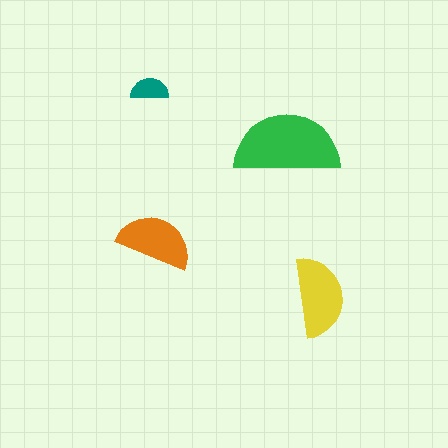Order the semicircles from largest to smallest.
the green one, the yellow one, the orange one, the teal one.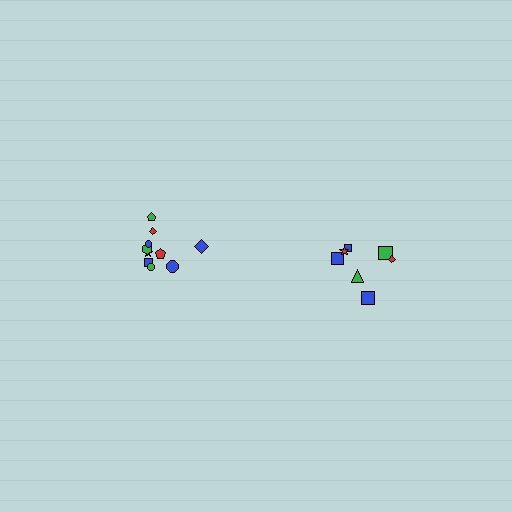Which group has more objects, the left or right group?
The left group.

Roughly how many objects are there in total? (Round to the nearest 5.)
Roughly 15 objects in total.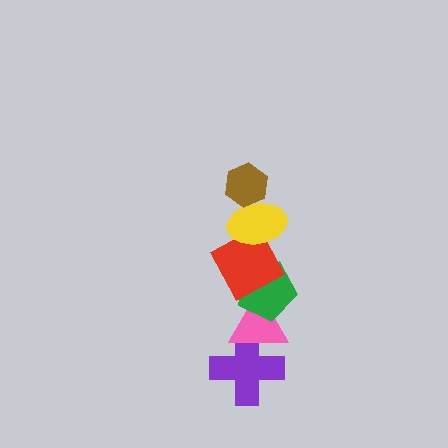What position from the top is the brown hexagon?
The brown hexagon is 1st from the top.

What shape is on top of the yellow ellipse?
The brown hexagon is on top of the yellow ellipse.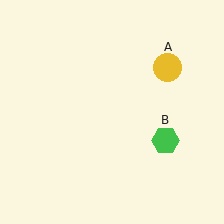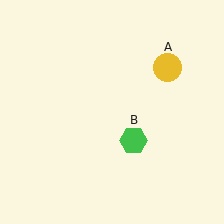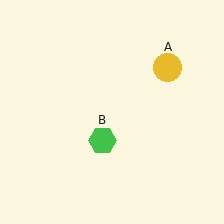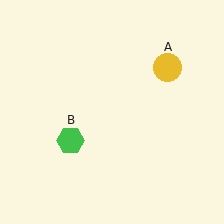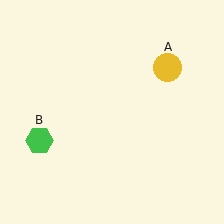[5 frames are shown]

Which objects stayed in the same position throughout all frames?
Yellow circle (object A) remained stationary.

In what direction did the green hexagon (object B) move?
The green hexagon (object B) moved left.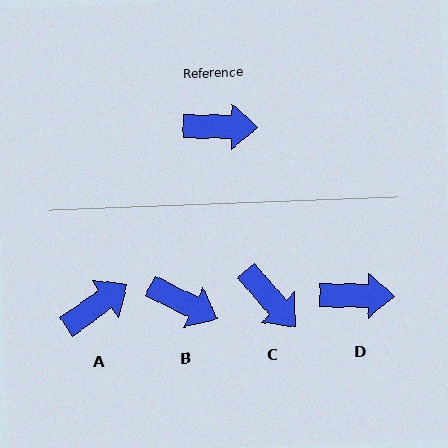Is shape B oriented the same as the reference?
No, it is off by about 26 degrees.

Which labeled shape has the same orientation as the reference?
D.